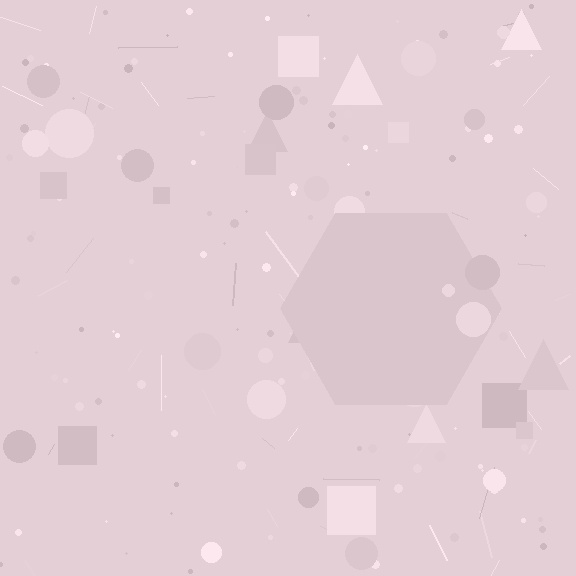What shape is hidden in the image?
A hexagon is hidden in the image.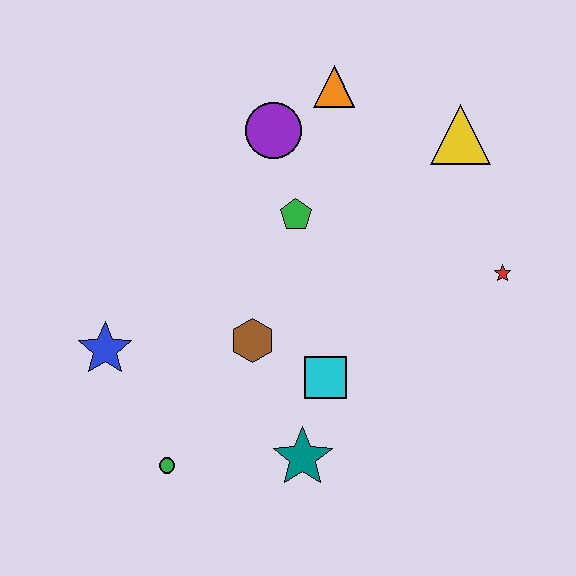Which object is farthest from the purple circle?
The green circle is farthest from the purple circle.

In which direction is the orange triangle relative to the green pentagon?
The orange triangle is above the green pentagon.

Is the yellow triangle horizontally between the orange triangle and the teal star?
No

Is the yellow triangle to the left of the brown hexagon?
No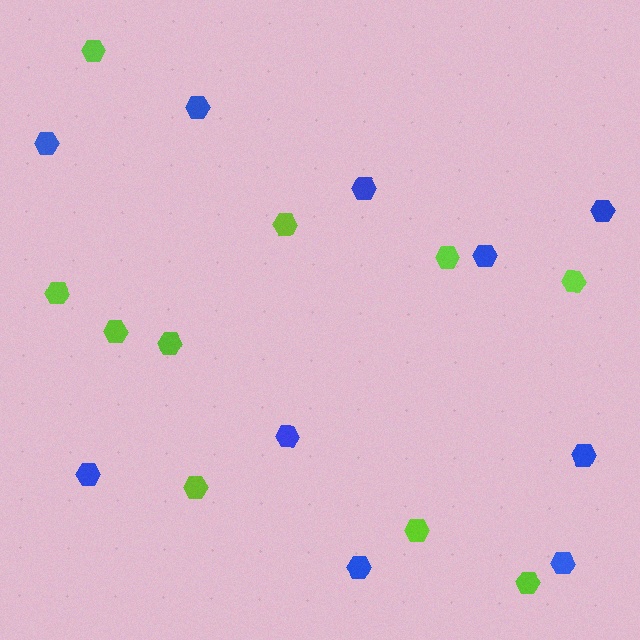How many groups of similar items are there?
There are 2 groups: one group of lime hexagons (10) and one group of blue hexagons (10).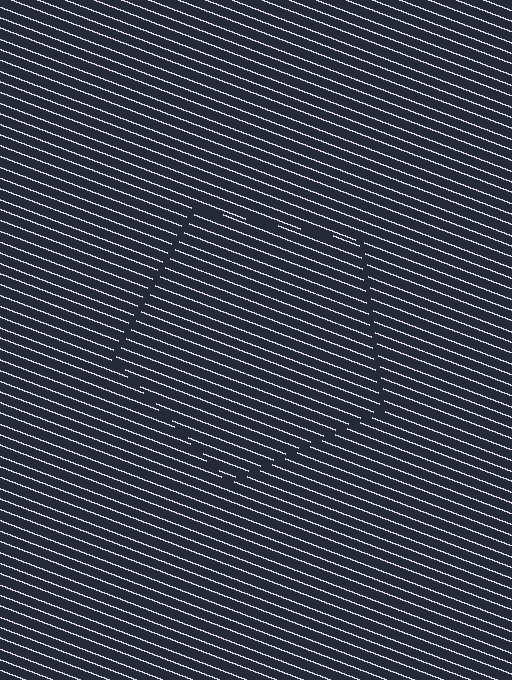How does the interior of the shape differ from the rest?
The interior of the shape contains the same grating, shifted by half a period — the contour is defined by the phase discontinuity where line-ends from the inner and outer gratings abut.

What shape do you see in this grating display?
An illusory pentagon. The interior of the shape contains the same grating, shifted by half a period — the contour is defined by the phase discontinuity where line-ends from the inner and outer gratings abut.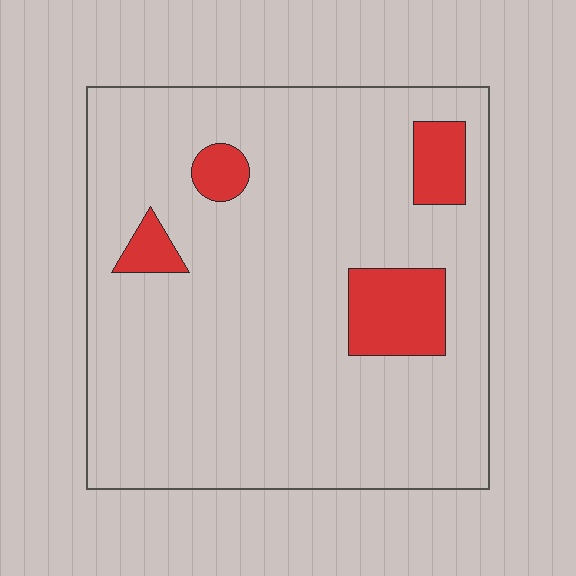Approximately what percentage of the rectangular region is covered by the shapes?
Approximately 10%.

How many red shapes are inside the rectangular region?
4.